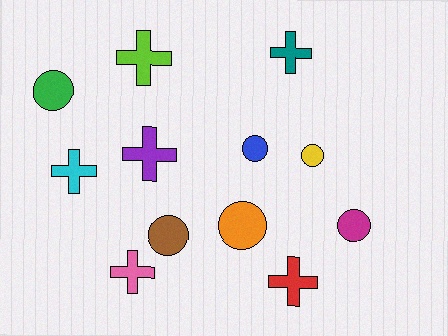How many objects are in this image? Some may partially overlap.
There are 12 objects.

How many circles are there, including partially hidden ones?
There are 6 circles.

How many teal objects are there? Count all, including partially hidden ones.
There is 1 teal object.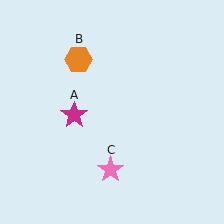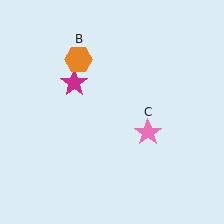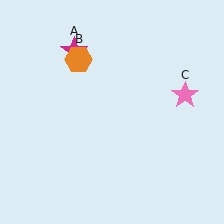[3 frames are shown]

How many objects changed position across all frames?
2 objects changed position: magenta star (object A), pink star (object C).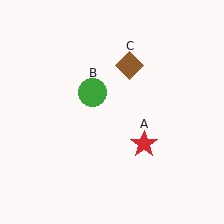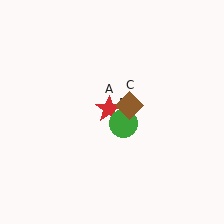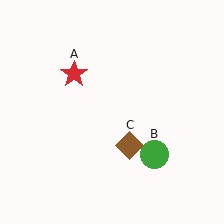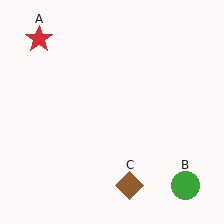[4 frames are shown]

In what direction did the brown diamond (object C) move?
The brown diamond (object C) moved down.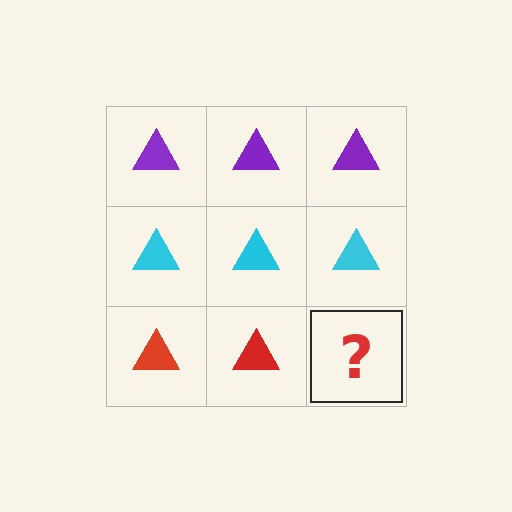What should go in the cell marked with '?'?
The missing cell should contain a red triangle.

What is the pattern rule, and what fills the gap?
The rule is that each row has a consistent color. The gap should be filled with a red triangle.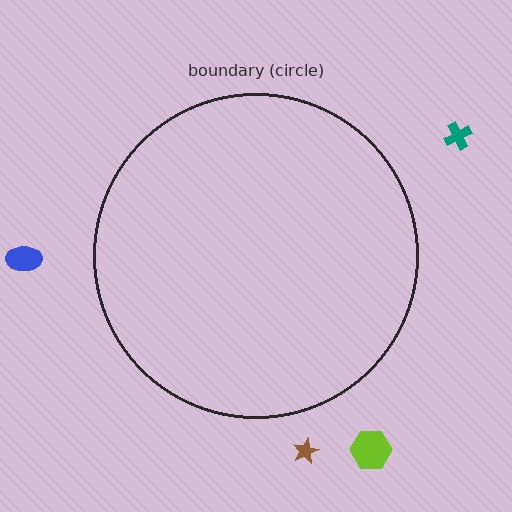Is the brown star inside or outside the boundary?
Outside.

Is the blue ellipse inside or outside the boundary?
Outside.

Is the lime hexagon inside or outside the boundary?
Outside.